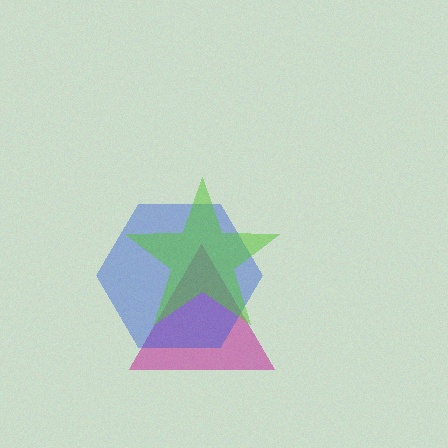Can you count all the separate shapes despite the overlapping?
Yes, there are 3 separate shapes.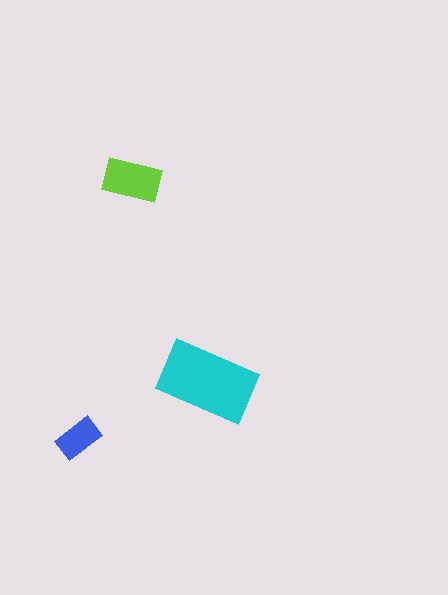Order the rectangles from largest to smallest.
the cyan one, the lime one, the blue one.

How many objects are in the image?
There are 3 objects in the image.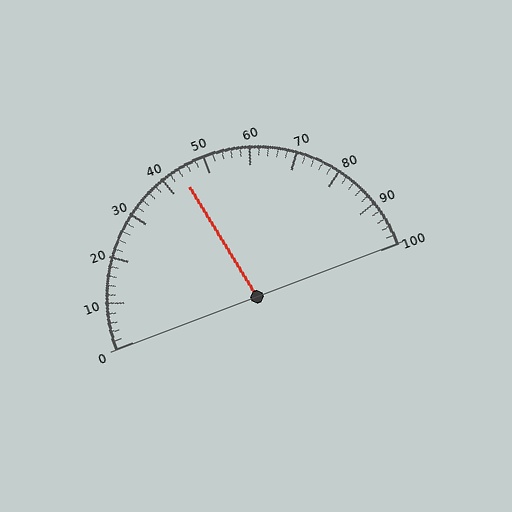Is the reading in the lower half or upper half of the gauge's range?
The reading is in the lower half of the range (0 to 100).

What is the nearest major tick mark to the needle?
The nearest major tick mark is 40.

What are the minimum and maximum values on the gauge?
The gauge ranges from 0 to 100.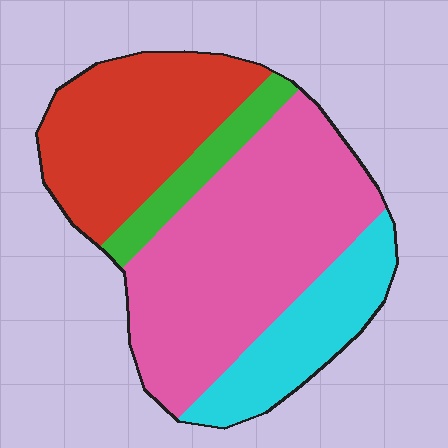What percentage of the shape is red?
Red covers roughly 30% of the shape.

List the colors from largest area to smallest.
From largest to smallest: pink, red, cyan, green.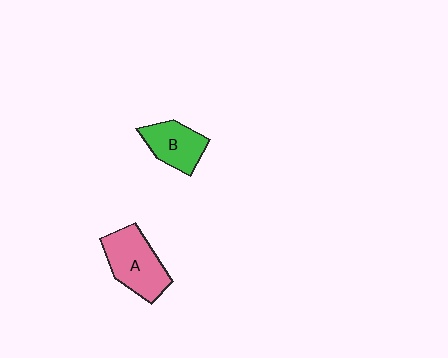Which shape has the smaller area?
Shape B (green).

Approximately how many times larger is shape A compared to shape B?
Approximately 1.4 times.